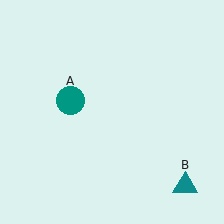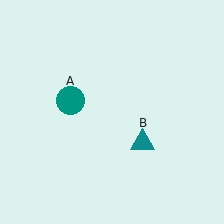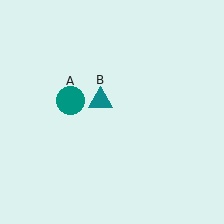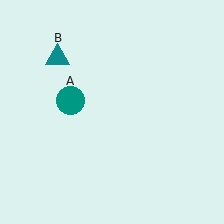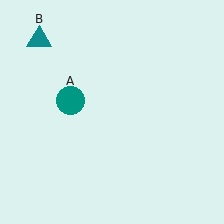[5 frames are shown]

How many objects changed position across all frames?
1 object changed position: teal triangle (object B).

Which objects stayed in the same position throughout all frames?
Teal circle (object A) remained stationary.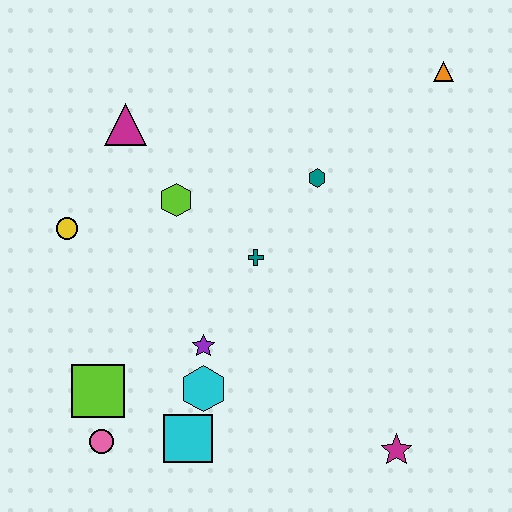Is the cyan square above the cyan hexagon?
No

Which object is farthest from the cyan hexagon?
The orange triangle is farthest from the cyan hexagon.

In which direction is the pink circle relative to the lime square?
The pink circle is below the lime square.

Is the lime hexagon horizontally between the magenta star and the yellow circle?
Yes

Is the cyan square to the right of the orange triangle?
No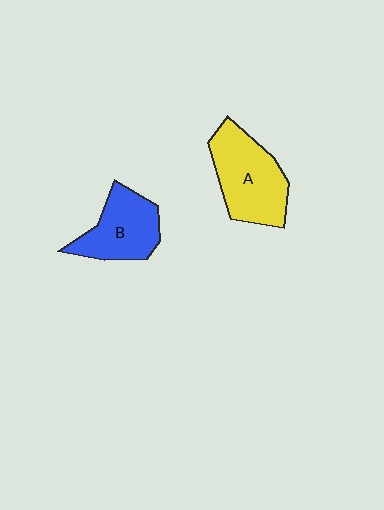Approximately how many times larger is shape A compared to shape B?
Approximately 1.2 times.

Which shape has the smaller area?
Shape B (blue).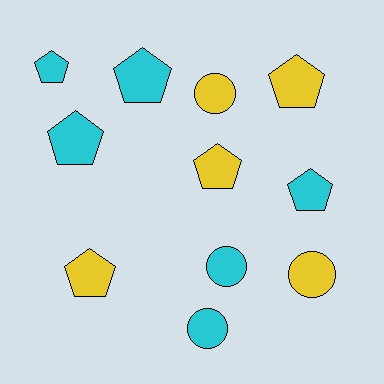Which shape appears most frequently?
Pentagon, with 7 objects.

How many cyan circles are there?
There are 2 cyan circles.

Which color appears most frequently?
Cyan, with 6 objects.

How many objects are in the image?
There are 11 objects.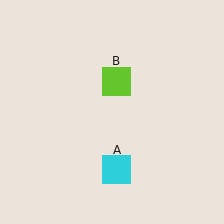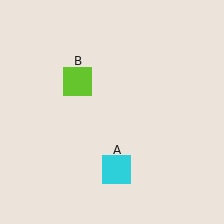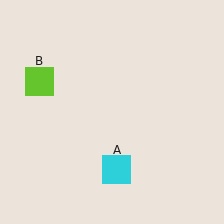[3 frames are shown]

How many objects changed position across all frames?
1 object changed position: lime square (object B).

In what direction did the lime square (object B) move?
The lime square (object B) moved left.